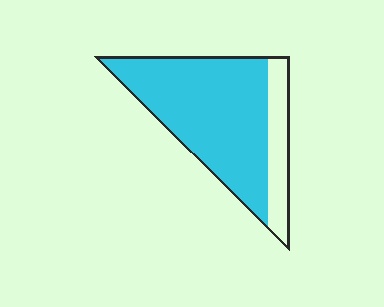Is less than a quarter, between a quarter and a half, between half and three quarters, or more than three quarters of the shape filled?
More than three quarters.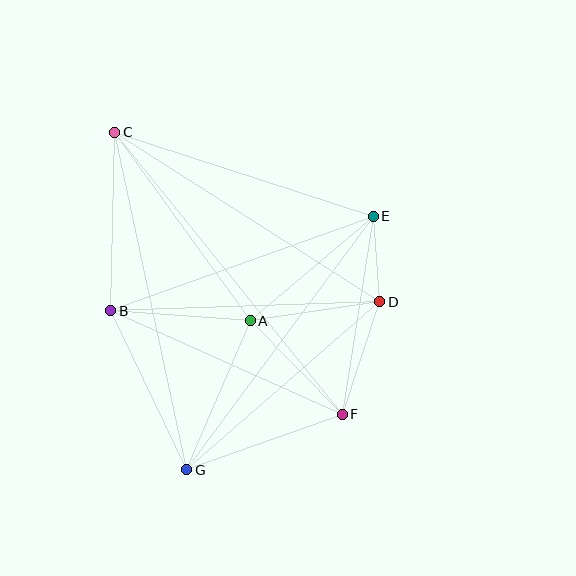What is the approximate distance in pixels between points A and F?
The distance between A and F is approximately 131 pixels.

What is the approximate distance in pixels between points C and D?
The distance between C and D is approximately 314 pixels.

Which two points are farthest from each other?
Points C and F are farthest from each other.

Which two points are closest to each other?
Points D and E are closest to each other.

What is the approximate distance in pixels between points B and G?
The distance between B and G is approximately 176 pixels.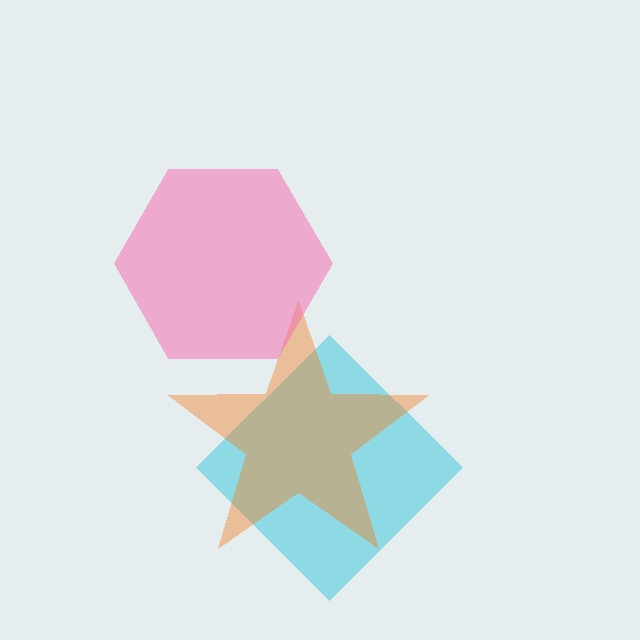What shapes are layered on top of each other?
The layered shapes are: a cyan diamond, an orange star, a pink hexagon.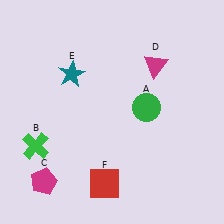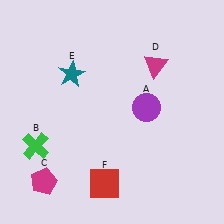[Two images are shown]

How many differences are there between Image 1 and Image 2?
There is 1 difference between the two images.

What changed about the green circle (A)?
In Image 1, A is green. In Image 2, it changed to purple.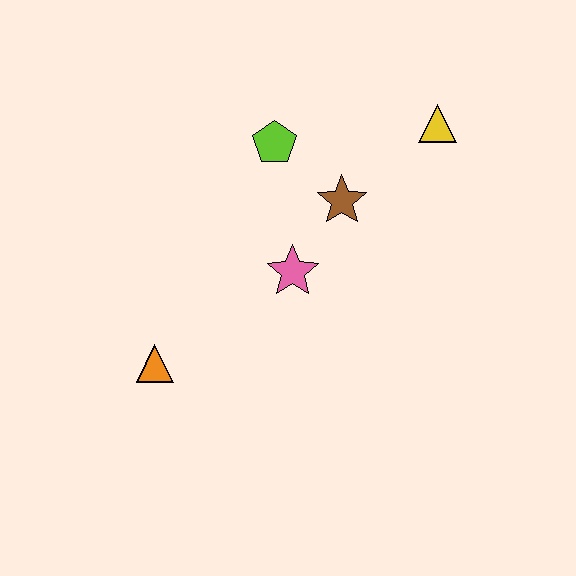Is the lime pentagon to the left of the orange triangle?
No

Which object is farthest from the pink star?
The yellow triangle is farthest from the pink star.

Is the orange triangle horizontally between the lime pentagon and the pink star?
No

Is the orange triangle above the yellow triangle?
No